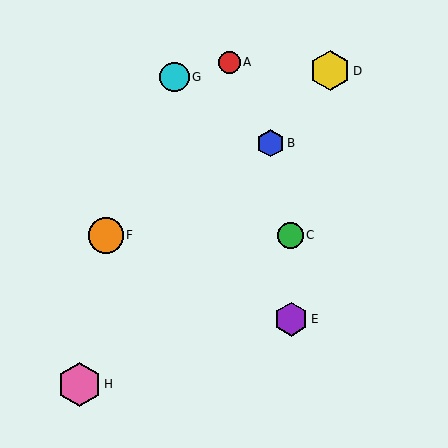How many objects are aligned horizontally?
2 objects (C, F) are aligned horizontally.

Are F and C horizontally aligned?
Yes, both are at y≈235.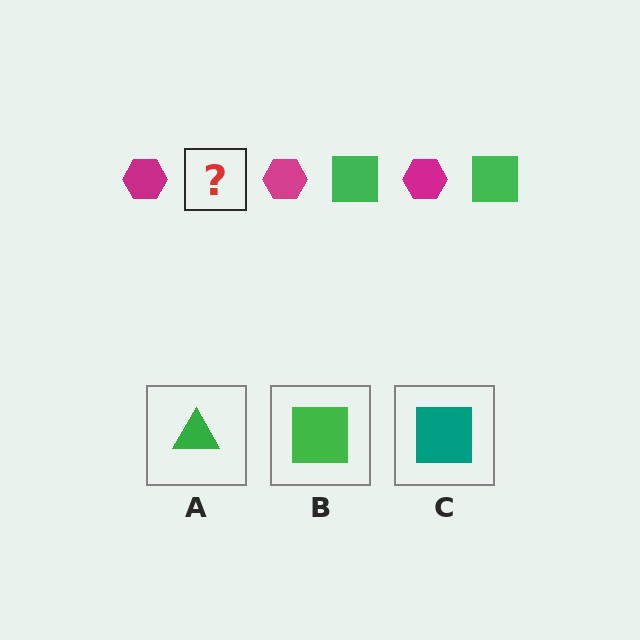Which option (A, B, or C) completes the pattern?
B.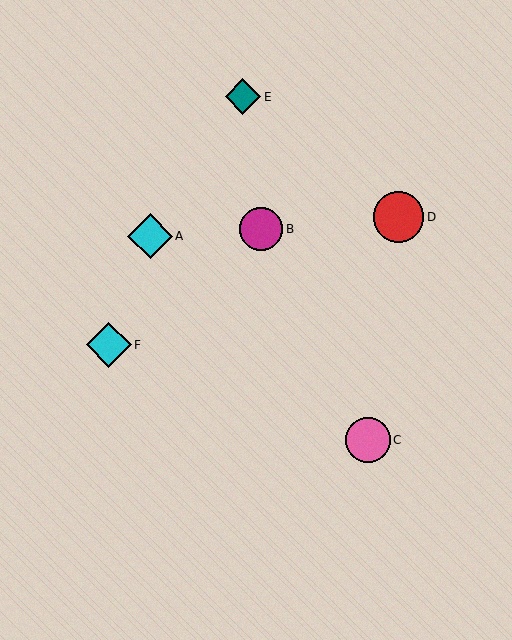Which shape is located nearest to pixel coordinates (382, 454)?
The pink circle (labeled C) at (368, 440) is nearest to that location.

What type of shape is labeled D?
Shape D is a red circle.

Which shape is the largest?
The red circle (labeled D) is the largest.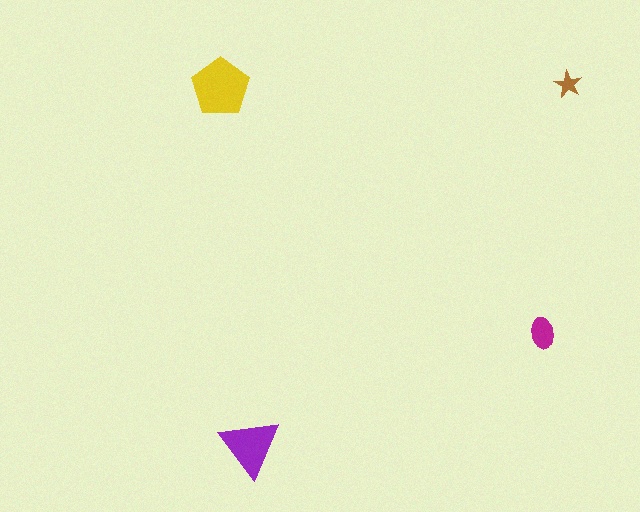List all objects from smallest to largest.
The brown star, the magenta ellipse, the purple triangle, the yellow pentagon.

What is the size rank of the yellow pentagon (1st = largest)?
1st.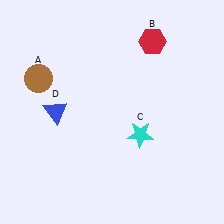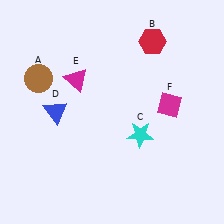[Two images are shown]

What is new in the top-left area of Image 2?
A magenta triangle (E) was added in the top-left area of Image 2.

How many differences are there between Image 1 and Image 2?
There are 2 differences between the two images.